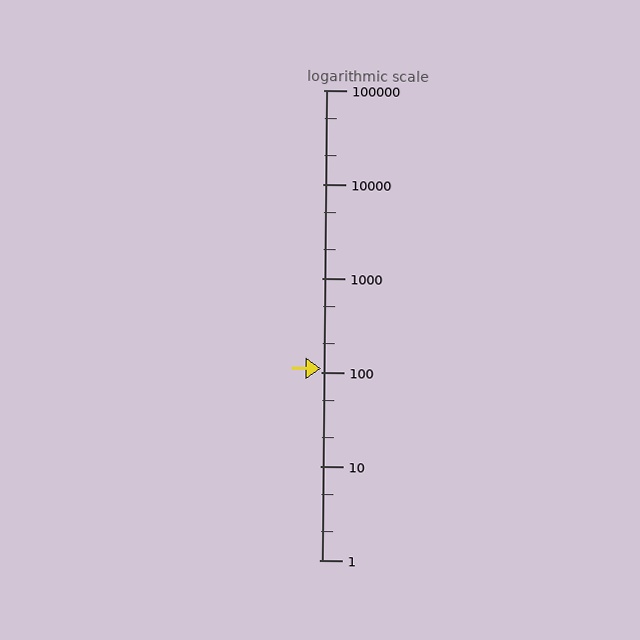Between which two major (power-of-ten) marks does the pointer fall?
The pointer is between 100 and 1000.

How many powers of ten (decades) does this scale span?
The scale spans 5 decades, from 1 to 100000.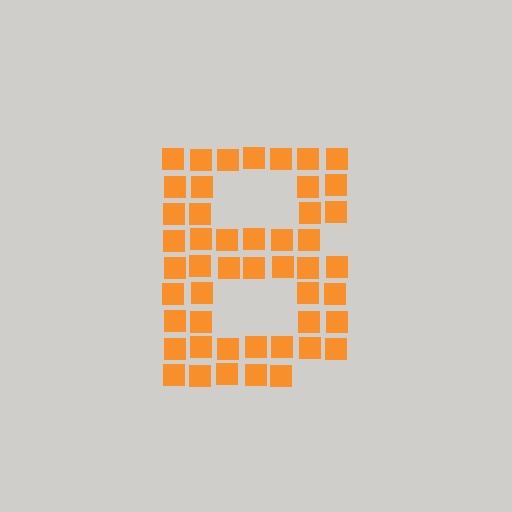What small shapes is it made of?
It is made of small squares.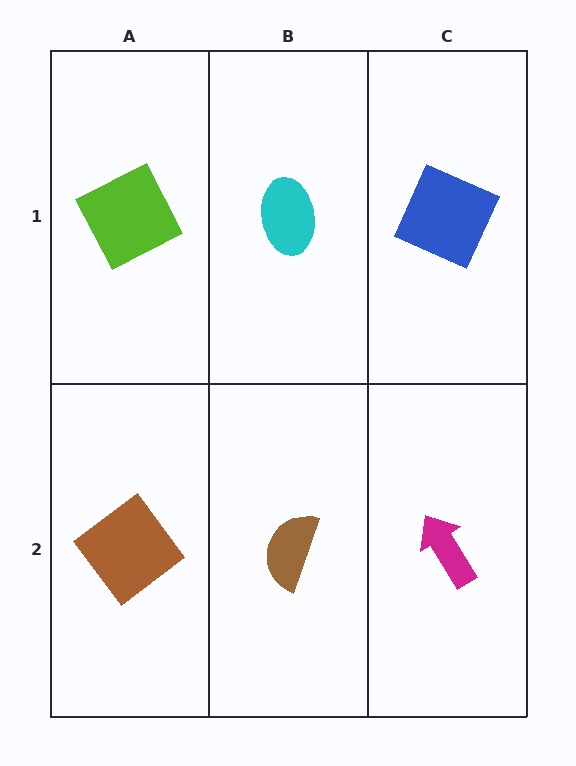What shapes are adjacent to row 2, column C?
A blue square (row 1, column C), a brown semicircle (row 2, column B).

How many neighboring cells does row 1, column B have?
3.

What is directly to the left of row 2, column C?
A brown semicircle.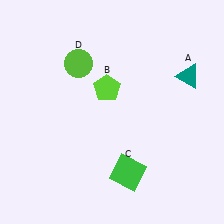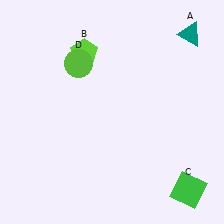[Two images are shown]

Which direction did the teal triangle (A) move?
The teal triangle (A) moved up.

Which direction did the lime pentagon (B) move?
The lime pentagon (B) moved up.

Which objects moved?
The objects that moved are: the teal triangle (A), the lime pentagon (B), the green square (C).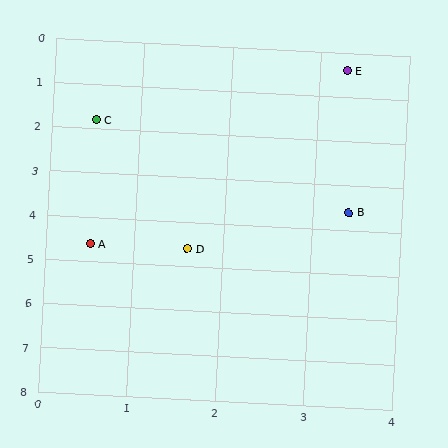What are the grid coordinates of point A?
Point A is at approximately (0.5, 4.6).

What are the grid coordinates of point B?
Point B is at approximately (3.4, 3.6).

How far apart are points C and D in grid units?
Points C and D are about 3.0 grid units apart.